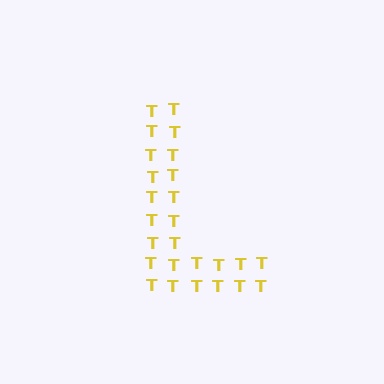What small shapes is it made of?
It is made of small letter T's.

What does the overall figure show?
The overall figure shows the letter L.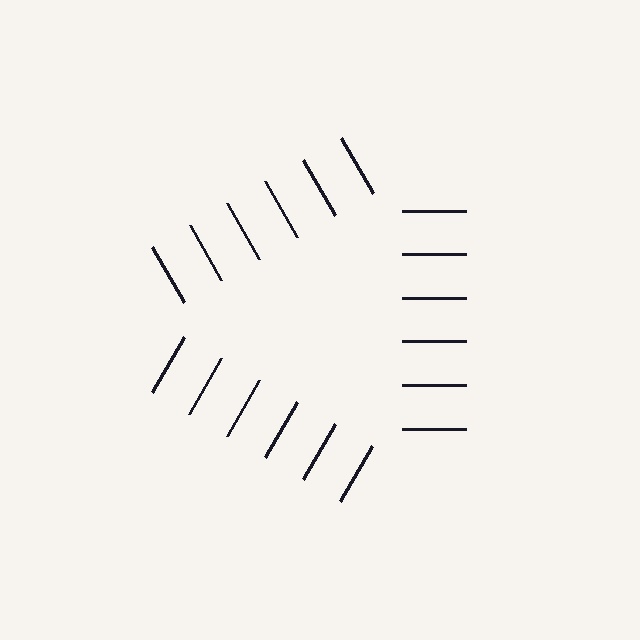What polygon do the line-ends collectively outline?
An illusory triangle — the line segments terminate on its edges but no continuous stroke is drawn.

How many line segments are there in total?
18 — 6 along each of the 3 edges.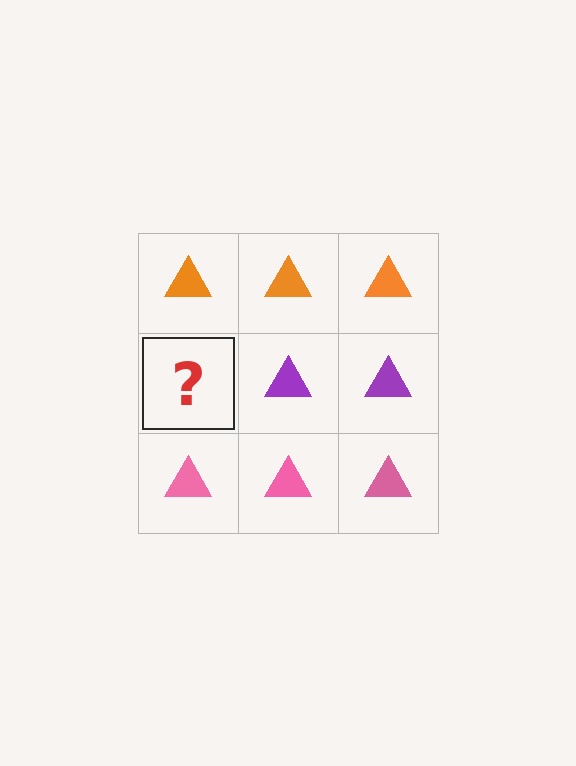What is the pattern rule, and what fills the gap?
The rule is that each row has a consistent color. The gap should be filled with a purple triangle.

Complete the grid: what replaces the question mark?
The question mark should be replaced with a purple triangle.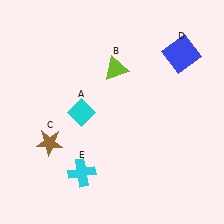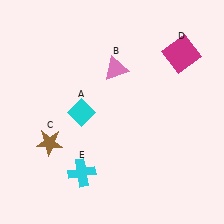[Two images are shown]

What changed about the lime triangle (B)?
In Image 1, B is lime. In Image 2, it changed to pink.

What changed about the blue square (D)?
In Image 1, D is blue. In Image 2, it changed to magenta.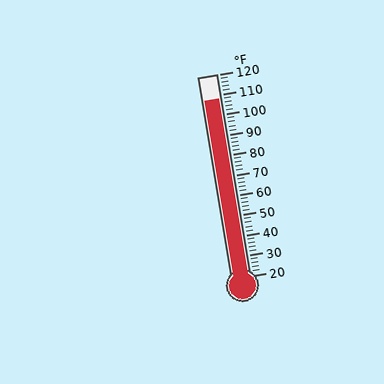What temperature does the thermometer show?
The thermometer shows approximately 108°F.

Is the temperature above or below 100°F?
The temperature is above 100°F.